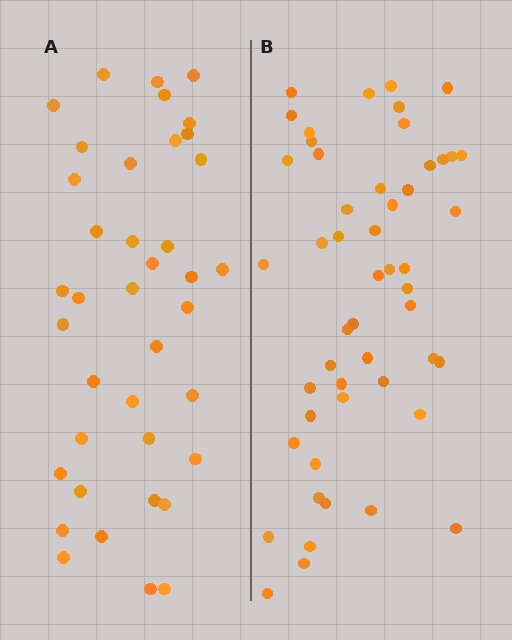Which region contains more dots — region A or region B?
Region B (the right region) has more dots.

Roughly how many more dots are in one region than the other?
Region B has roughly 12 or so more dots than region A.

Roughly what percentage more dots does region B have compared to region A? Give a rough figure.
About 30% more.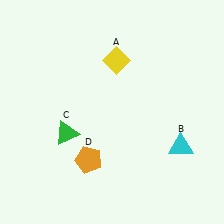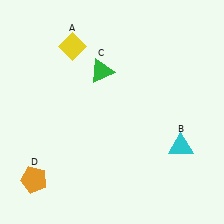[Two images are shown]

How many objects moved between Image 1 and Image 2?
3 objects moved between the two images.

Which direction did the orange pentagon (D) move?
The orange pentagon (D) moved left.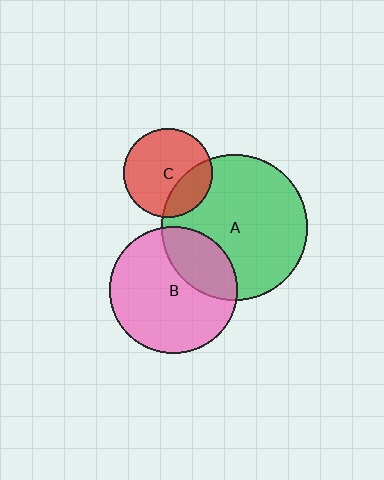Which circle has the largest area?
Circle A (green).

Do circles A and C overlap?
Yes.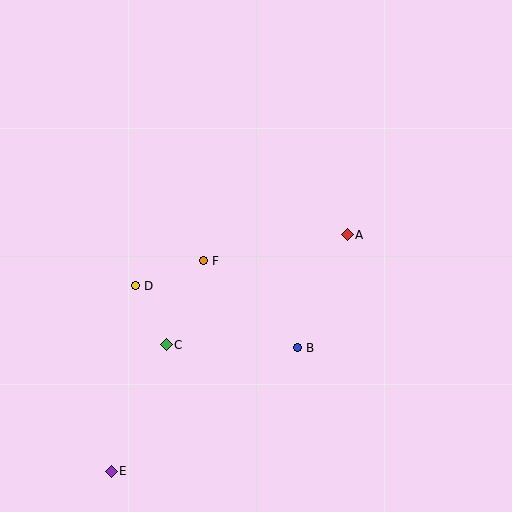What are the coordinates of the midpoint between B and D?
The midpoint between B and D is at (217, 317).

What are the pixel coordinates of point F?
Point F is at (204, 261).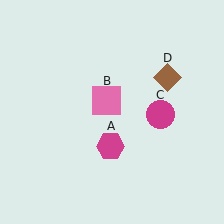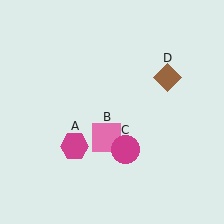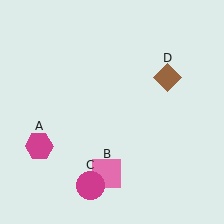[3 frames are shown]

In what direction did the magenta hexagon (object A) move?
The magenta hexagon (object A) moved left.